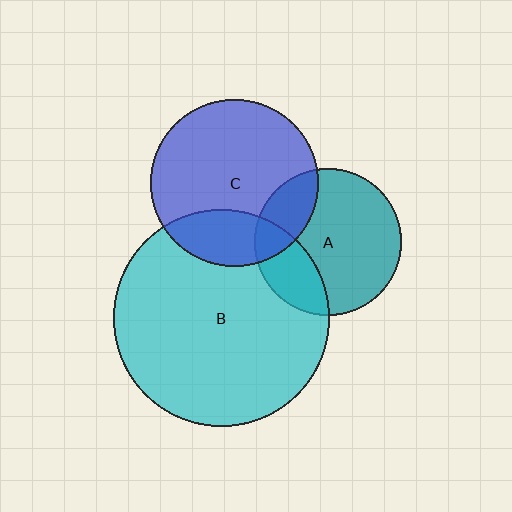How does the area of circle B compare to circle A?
Approximately 2.2 times.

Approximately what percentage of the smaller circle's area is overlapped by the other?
Approximately 25%.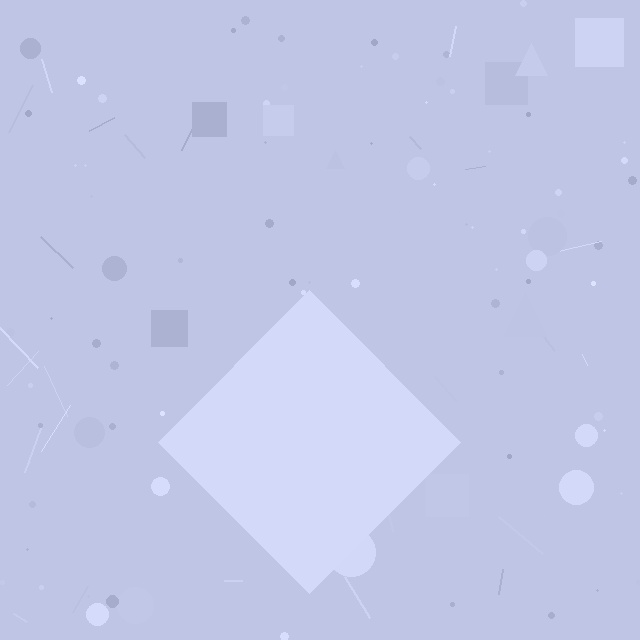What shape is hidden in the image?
A diamond is hidden in the image.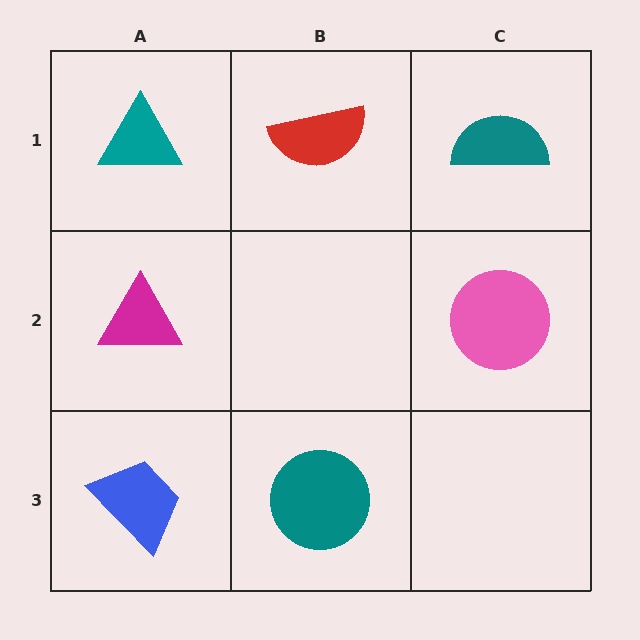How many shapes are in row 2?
2 shapes.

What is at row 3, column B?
A teal circle.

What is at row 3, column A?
A blue trapezoid.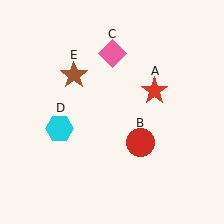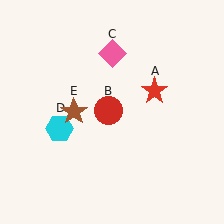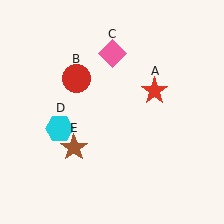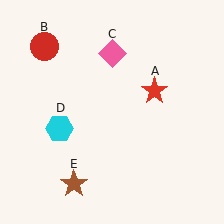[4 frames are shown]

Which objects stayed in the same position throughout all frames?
Red star (object A) and pink diamond (object C) and cyan hexagon (object D) remained stationary.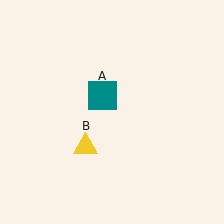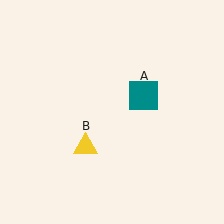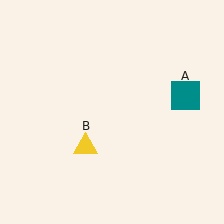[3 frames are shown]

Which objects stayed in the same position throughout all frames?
Yellow triangle (object B) remained stationary.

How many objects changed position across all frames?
1 object changed position: teal square (object A).